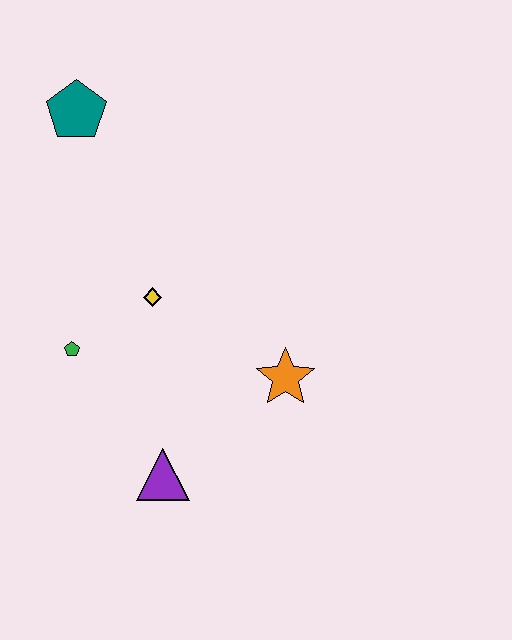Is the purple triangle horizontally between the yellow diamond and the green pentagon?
No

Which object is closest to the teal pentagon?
The yellow diamond is closest to the teal pentagon.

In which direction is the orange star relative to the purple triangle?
The orange star is to the right of the purple triangle.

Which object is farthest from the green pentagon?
The teal pentagon is farthest from the green pentagon.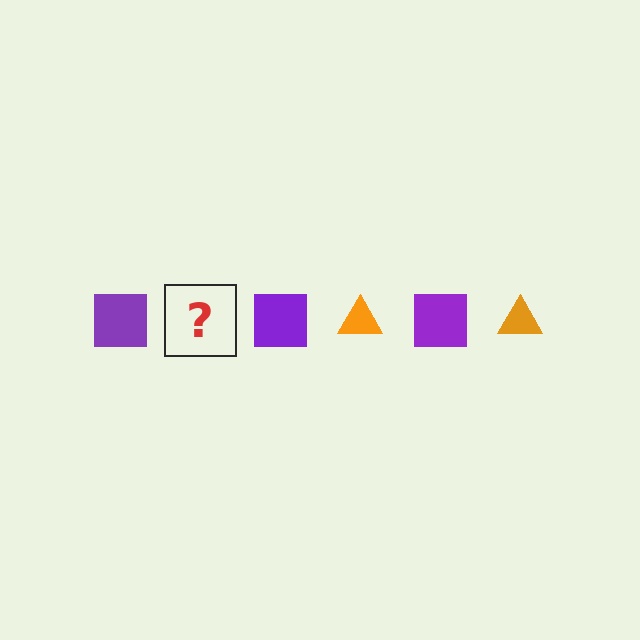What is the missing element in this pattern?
The missing element is an orange triangle.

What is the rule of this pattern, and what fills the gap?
The rule is that the pattern alternates between purple square and orange triangle. The gap should be filled with an orange triangle.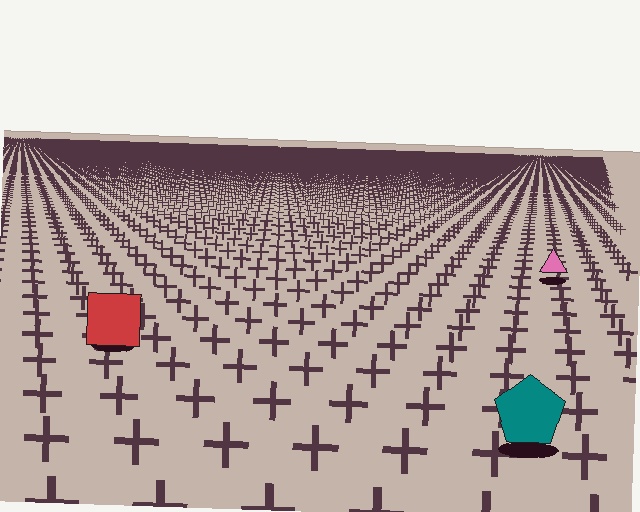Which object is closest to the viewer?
The teal pentagon is closest. The texture marks near it are larger and more spread out.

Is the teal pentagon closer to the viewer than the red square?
Yes. The teal pentagon is closer — you can tell from the texture gradient: the ground texture is coarser near it.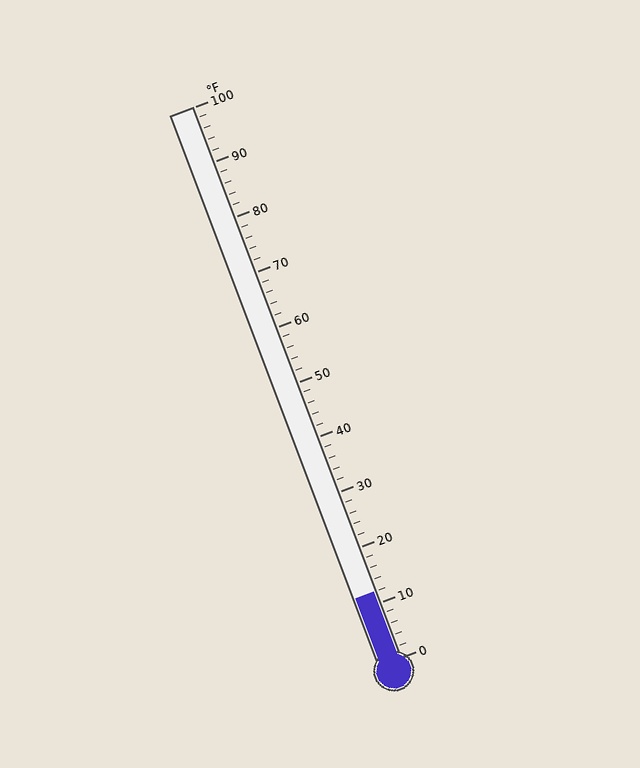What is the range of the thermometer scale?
The thermometer scale ranges from 0°F to 100°F.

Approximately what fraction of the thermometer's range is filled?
The thermometer is filled to approximately 10% of its range.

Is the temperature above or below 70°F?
The temperature is below 70°F.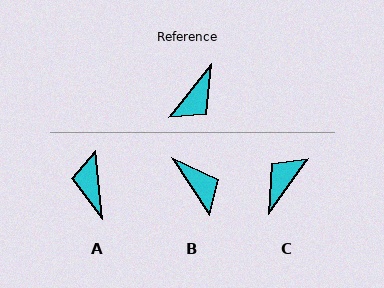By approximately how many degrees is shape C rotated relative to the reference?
Approximately 177 degrees clockwise.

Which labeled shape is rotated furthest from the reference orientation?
C, about 177 degrees away.